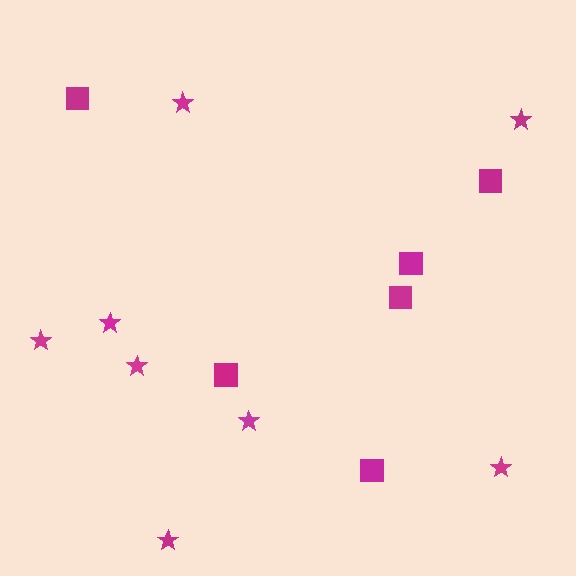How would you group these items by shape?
There are 2 groups: one group of stars (8) and one group of squares (6).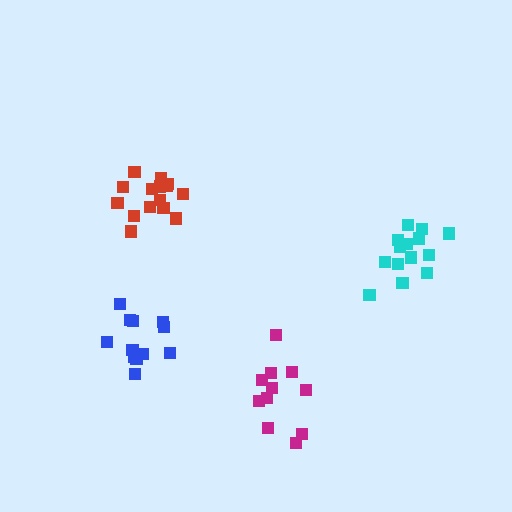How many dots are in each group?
Group 1: 11 dots, Group 2: 14 dots, Group 3: 12 dots, Group 4: 15 dots (52 total).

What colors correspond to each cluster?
The clusters are colored: magenta, cyan, blue, red.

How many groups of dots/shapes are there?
There are 4 groups.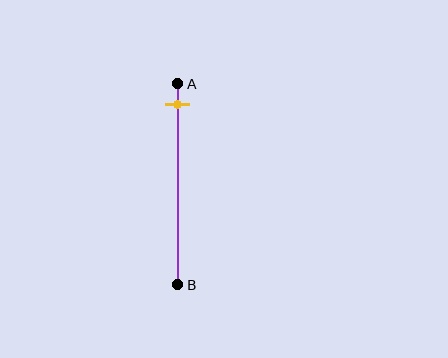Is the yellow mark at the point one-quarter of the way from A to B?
No, the mark is at about 10% from A, not at the 25% one-quarter point.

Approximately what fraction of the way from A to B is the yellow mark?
The yellow mark is approximately 10% of the way from A to B.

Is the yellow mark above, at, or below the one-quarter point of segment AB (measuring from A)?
The yellow mark is above the one-quarter point of segment AB.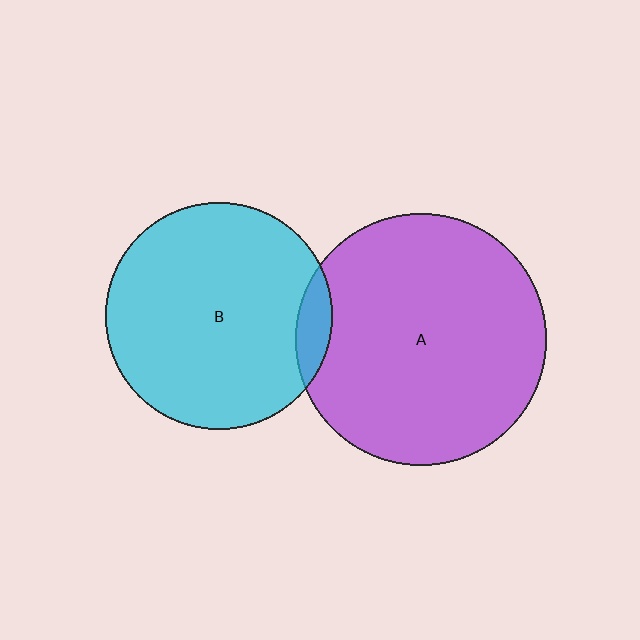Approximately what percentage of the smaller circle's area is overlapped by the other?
Approximately 5%.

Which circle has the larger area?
Circle A (purple).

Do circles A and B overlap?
Yes.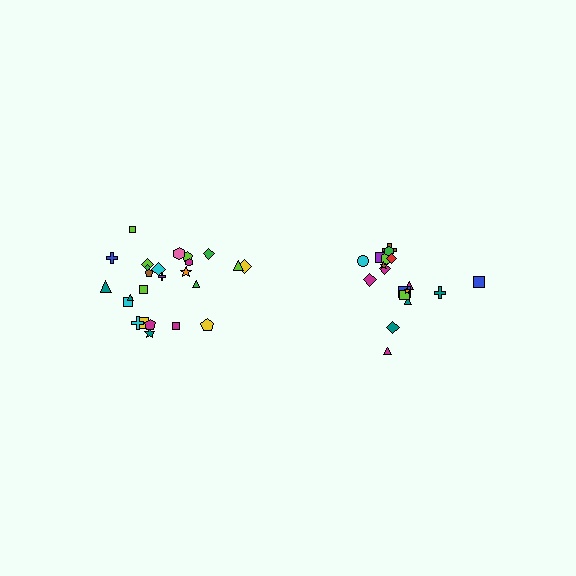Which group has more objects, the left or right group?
The left group.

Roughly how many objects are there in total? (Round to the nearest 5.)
Roughly 45 objects in total.